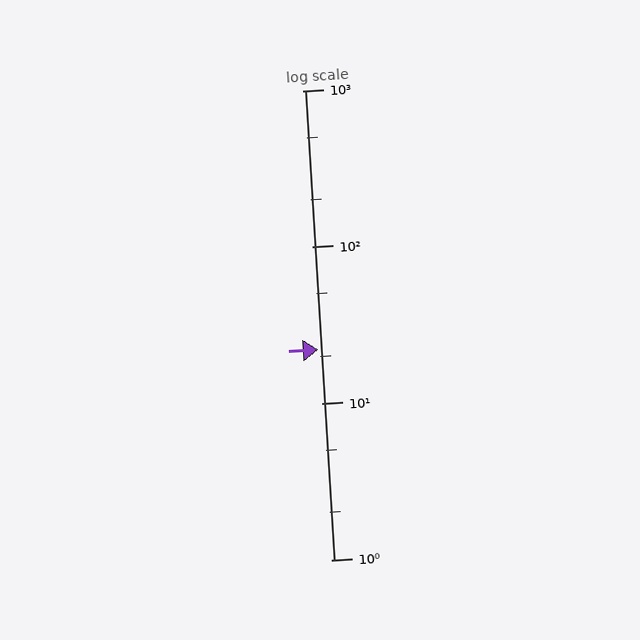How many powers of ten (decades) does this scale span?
The scale spans 3 decades, from 1 to 1000.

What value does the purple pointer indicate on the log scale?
The pointer indicates approximately 22.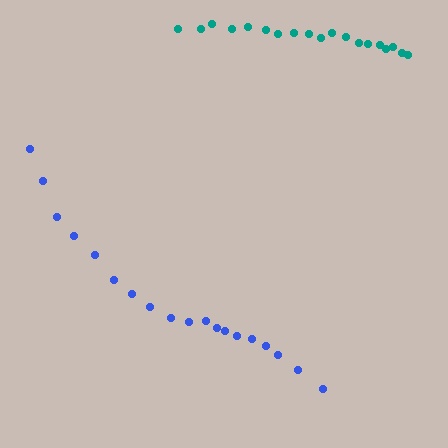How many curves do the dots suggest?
There are 2 distinct paths.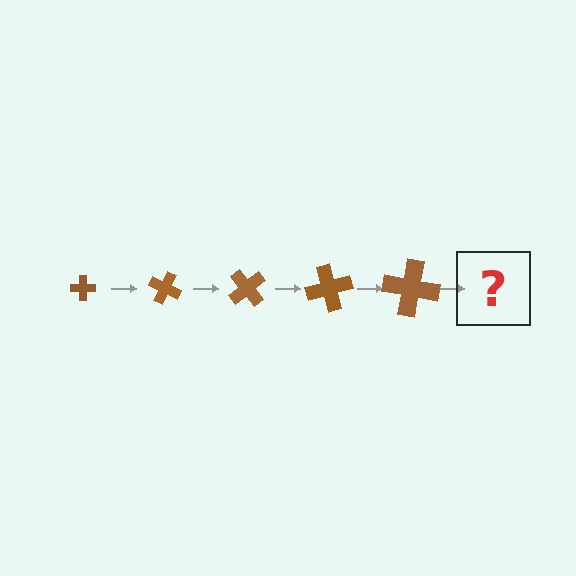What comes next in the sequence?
The next element should be a cross, larger than the previous one and rotated 125 degrees from the start.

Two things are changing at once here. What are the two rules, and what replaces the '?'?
The two rules are that the cross grows larger each step and it rotates 25 degrees each step. The '?' should be a cross, larger than the previous one and rotated 125 degrees from the start.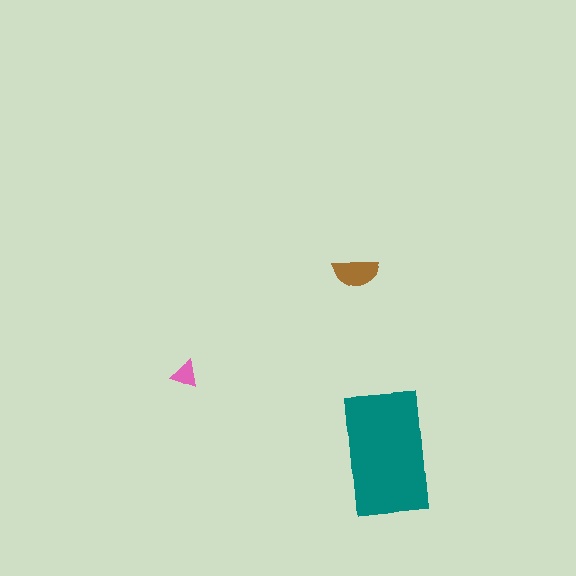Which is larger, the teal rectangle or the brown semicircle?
The teal rectangle.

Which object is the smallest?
The pink triangle.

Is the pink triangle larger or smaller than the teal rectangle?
Smaller.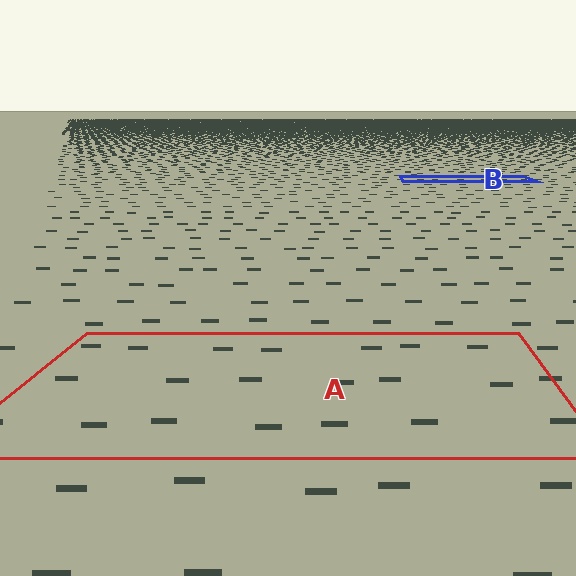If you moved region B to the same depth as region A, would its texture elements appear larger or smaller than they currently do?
They would appear larger. At a closer depth, the same texture elements are projected at a bigger on-screen size.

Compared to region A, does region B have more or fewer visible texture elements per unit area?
Region B has more texture elements per unit area — they are packed more densely because it is farther away.